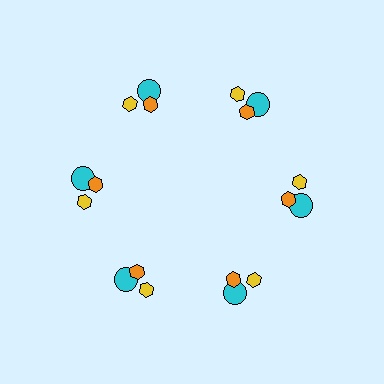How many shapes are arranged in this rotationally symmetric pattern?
There are 18 shapes, arranged in 6 groups of 3.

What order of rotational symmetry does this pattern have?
This pattern has 6-fold rotational symmetry.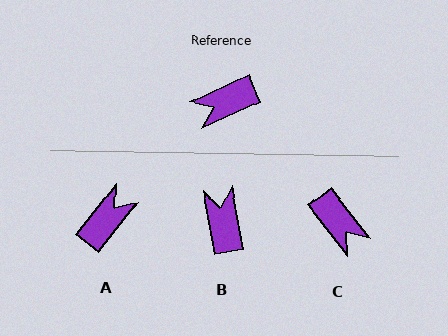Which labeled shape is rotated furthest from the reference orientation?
A, about 153 degrees away.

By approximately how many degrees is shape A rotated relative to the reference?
Approximately 153 degrees clockwise.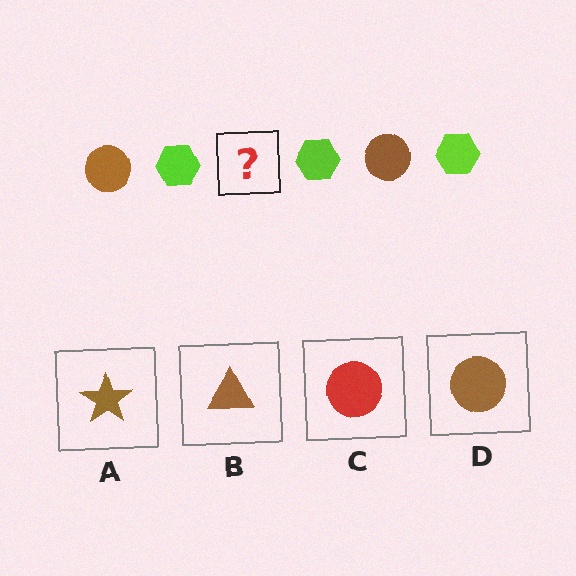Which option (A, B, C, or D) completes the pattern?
D.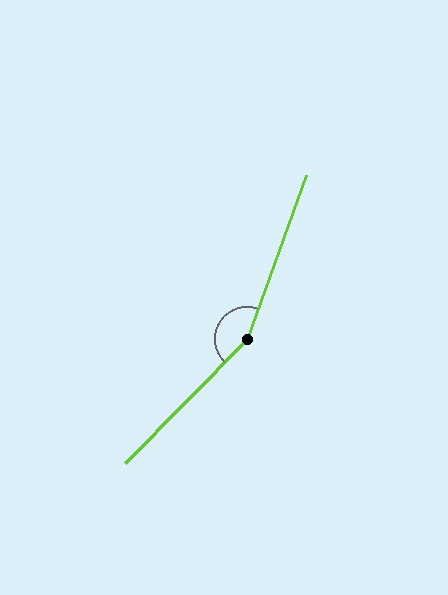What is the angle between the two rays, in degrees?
Approximately 156 degrees.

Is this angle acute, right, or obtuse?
It is obtuse.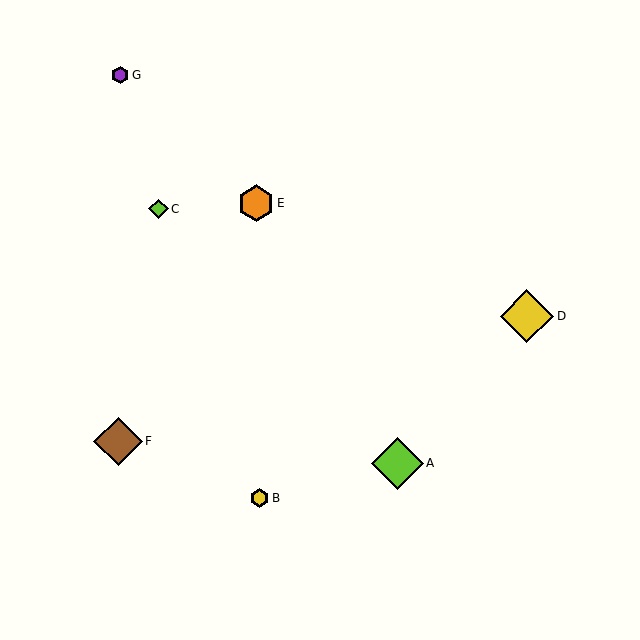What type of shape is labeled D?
Shape D is a yellow diamond.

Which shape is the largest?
The yellow diamond (labeled D) is the largest.